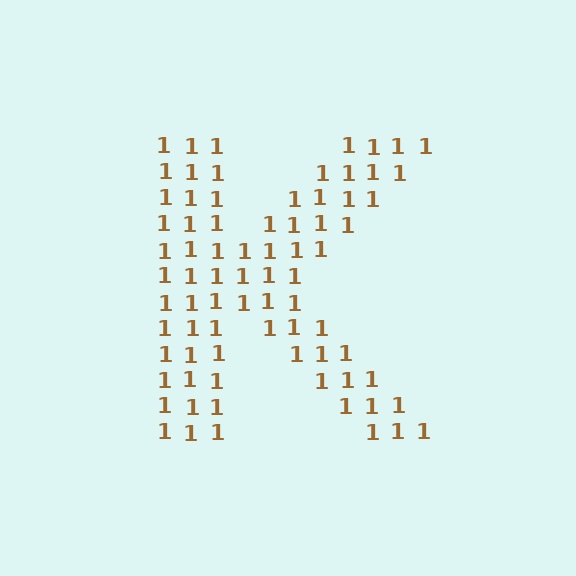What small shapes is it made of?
It is made of small digit 1's.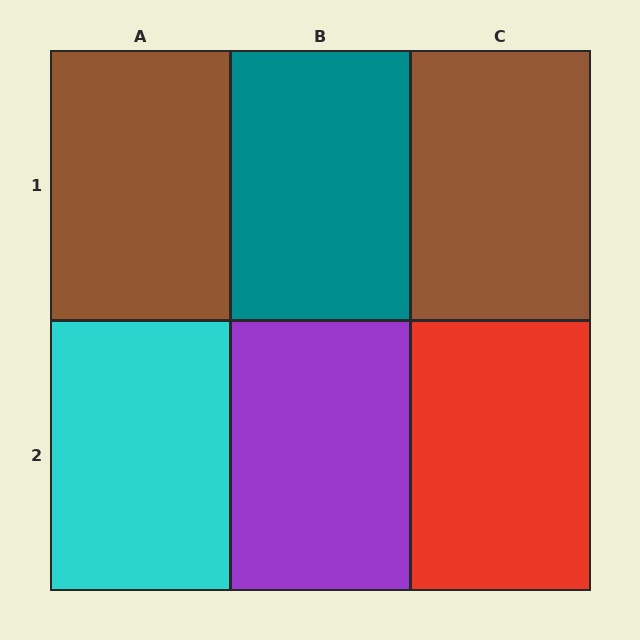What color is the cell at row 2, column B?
Purple.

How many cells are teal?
1 cell is teal.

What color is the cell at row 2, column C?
Red.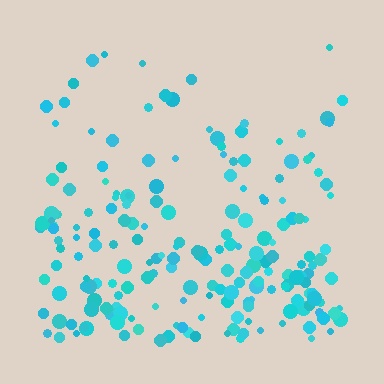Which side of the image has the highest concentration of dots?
The bottom.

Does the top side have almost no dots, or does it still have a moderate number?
Still a moderate number, just noticeably fewer than the bottom.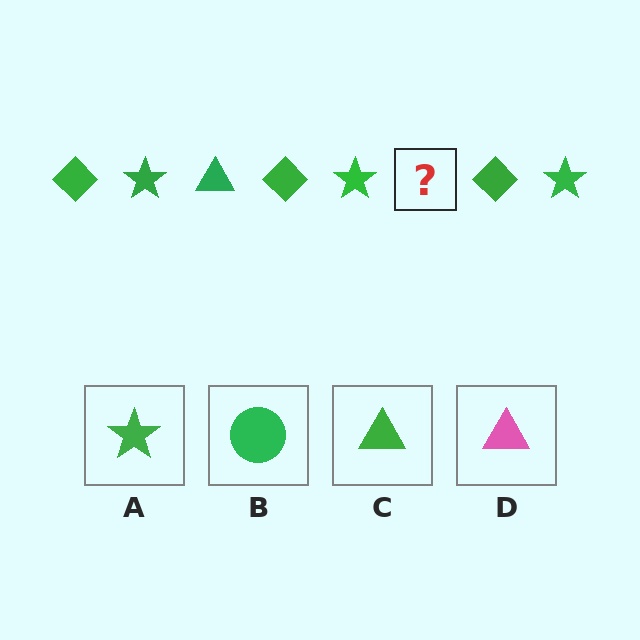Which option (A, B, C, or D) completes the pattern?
C.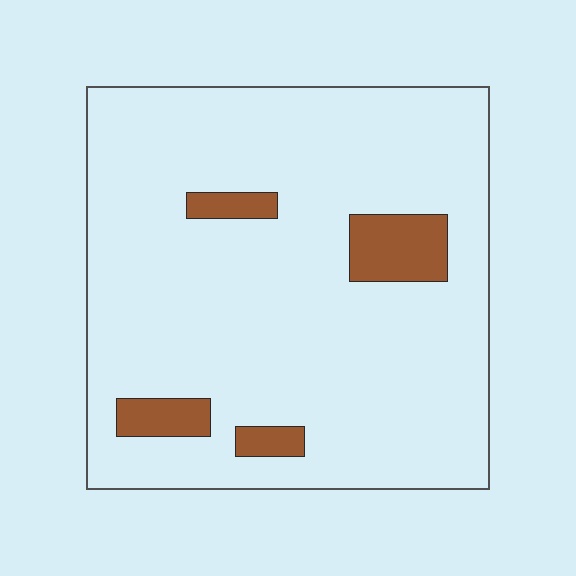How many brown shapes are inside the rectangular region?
4.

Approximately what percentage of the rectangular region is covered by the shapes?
Approximately 10%.